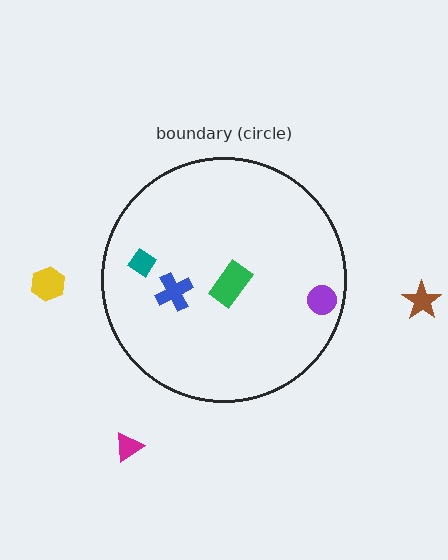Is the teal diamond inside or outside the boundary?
Inside.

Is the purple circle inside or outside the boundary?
Inside.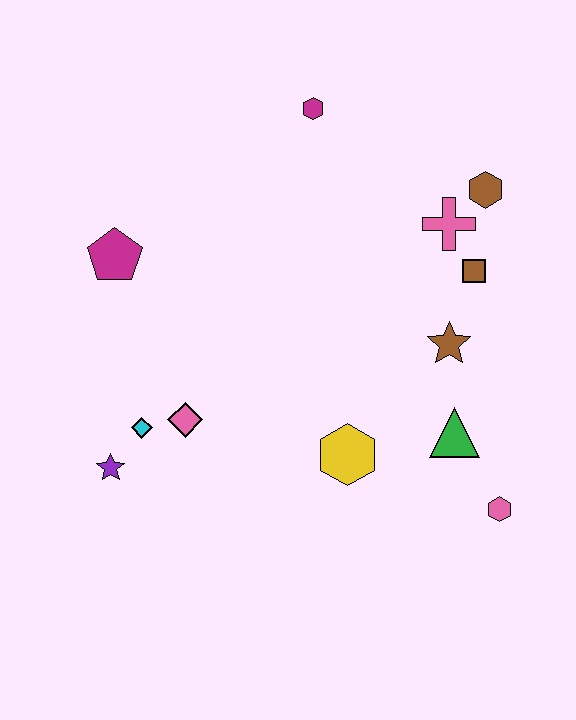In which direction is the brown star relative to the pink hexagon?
The brown star is above the pink hexagon.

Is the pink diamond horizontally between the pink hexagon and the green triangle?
No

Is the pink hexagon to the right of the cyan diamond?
Yes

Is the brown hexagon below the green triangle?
No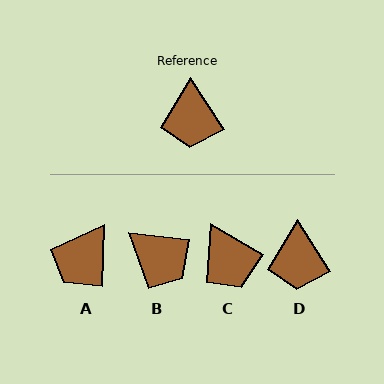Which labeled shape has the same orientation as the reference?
D.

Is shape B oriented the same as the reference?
No, it is off by about 51 degrees.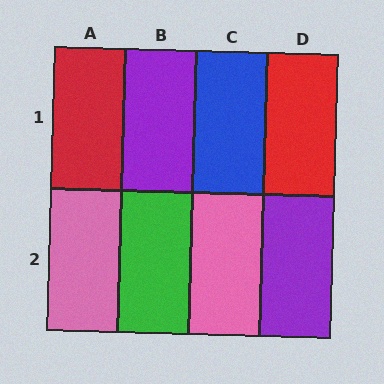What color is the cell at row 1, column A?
Red.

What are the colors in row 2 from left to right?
Pink, green, pink, purple.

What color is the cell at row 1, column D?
Red.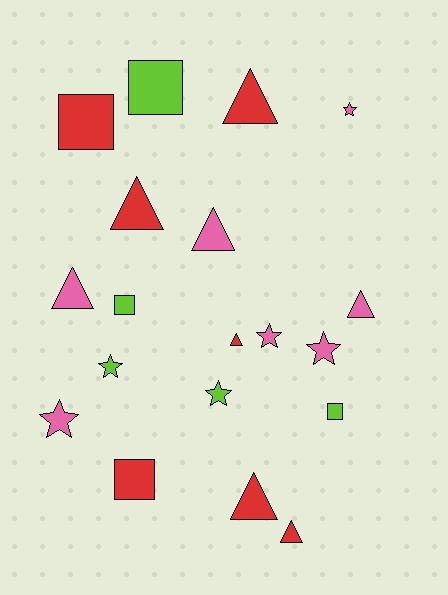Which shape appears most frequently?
Triangle, with 8 objects.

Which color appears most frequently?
Pink, with 7 objects.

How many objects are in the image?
There are 19 objects.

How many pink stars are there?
There are 4 pink stars.